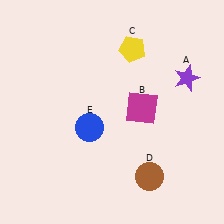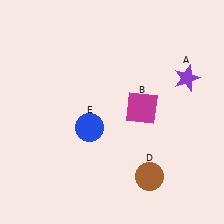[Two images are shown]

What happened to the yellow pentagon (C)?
The yellow pentagon (C) was removed in Image 2. It was in the top-right area of Image 1.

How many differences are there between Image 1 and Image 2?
There is 1 difference between the two images.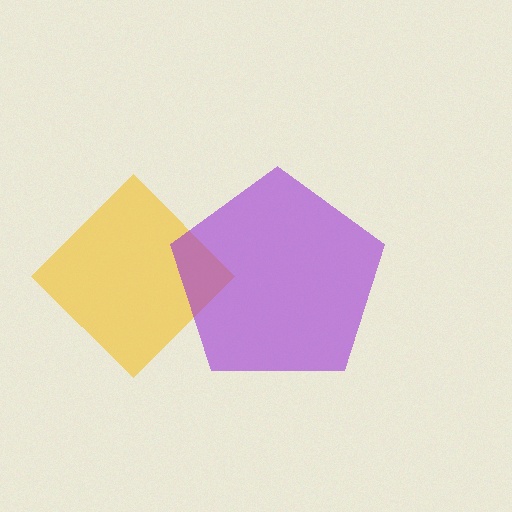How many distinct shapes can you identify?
There are 2 distinct shapes: a yellow diamond, a purple pentagon.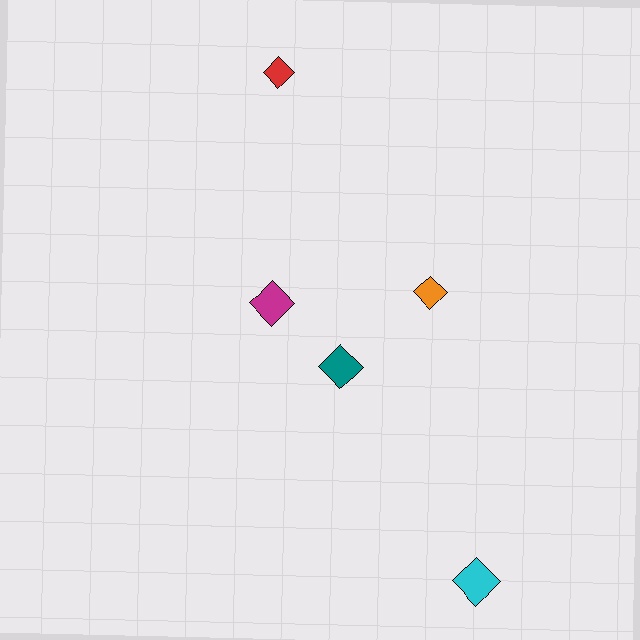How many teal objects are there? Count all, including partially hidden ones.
There is 1 teal object.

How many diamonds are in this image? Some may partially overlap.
There are 5 diamonds.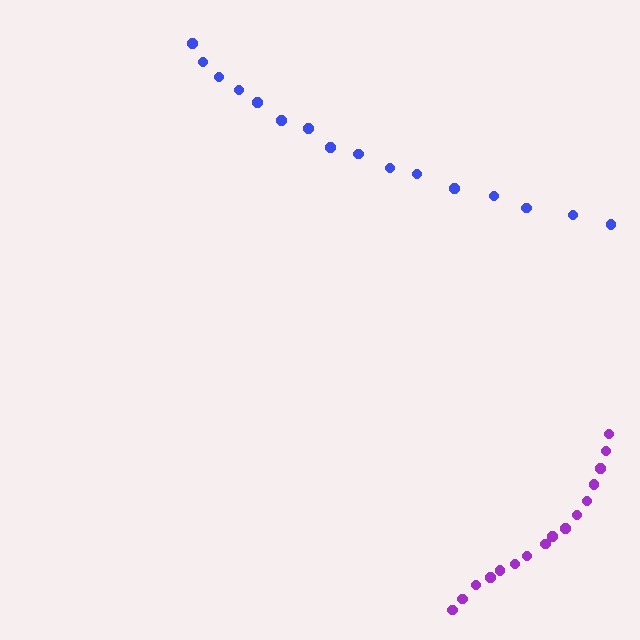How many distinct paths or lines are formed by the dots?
There are 2 distinct paths.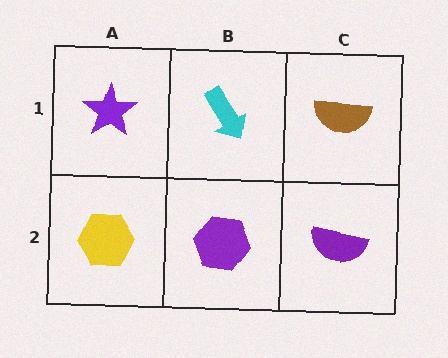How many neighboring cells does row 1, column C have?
2.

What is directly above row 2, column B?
A cyan arrow.